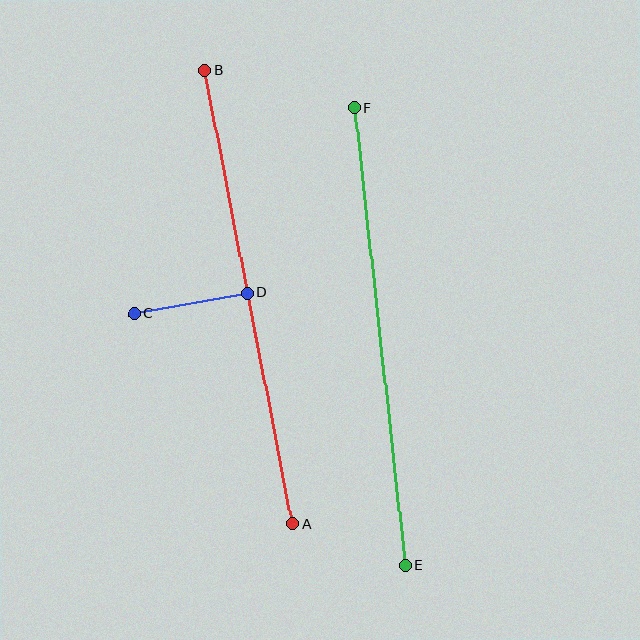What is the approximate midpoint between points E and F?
The midpoint is at approximately (380, 336) pixels.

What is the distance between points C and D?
The distance is approximately 115 pixels.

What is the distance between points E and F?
The distance is approximately 461 pixels.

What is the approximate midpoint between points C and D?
The midpoint is at approximately (190, 303) pixels.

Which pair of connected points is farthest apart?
Points A and B are farthest apart.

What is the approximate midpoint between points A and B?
The midpoint is at approximately (248, 297) pixels.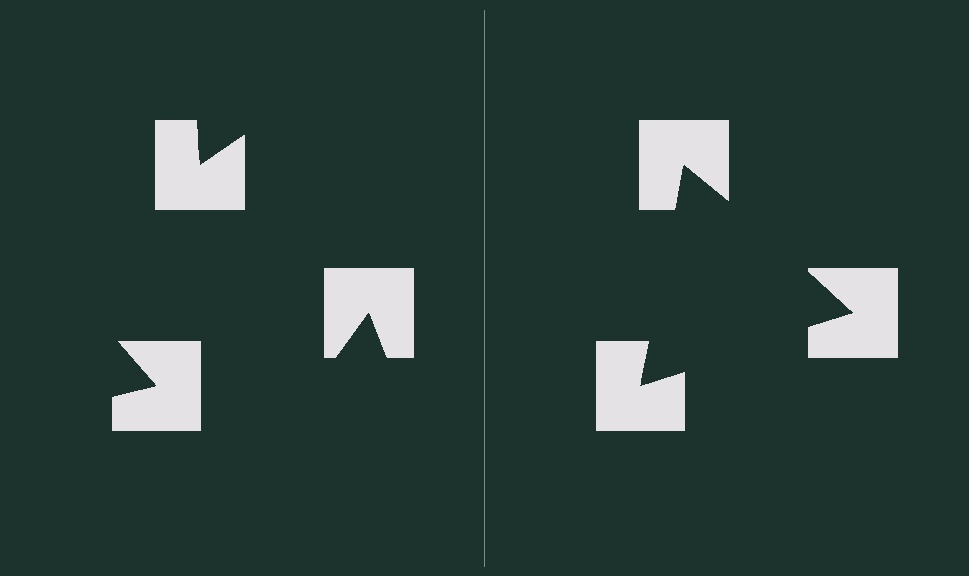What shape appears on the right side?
An illusory triangle.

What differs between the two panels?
The notched squares are positioned identically on both sides; only the wedge orientations differ. On the right they align to a triangle; on the left they are misaligned.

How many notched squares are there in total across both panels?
6 — 3 on each side.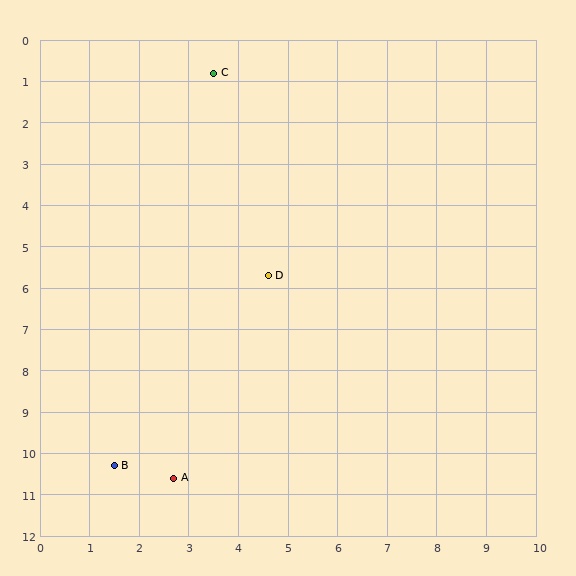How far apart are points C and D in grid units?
Points C and D are about 5.0 grid units apart.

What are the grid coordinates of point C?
Point C is at approximately (3.5, 0.8).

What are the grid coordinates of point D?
Point D is at approximately (4.6, 5.7).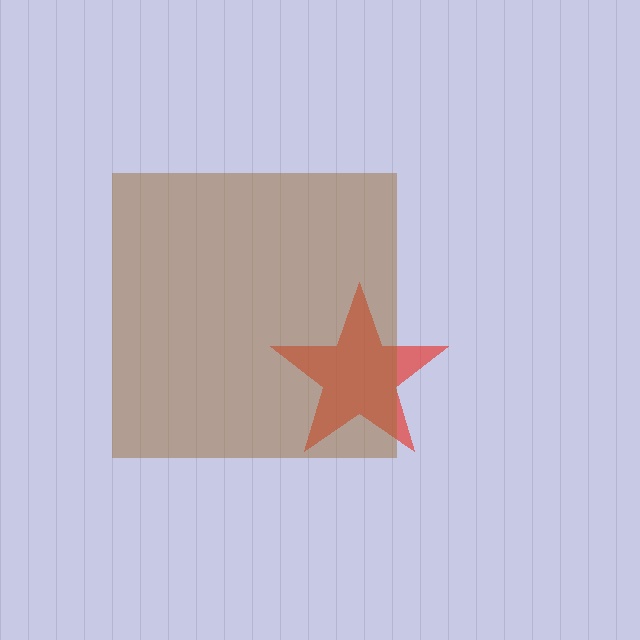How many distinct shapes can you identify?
There are 2 distinct shapes: a red star, a brown square.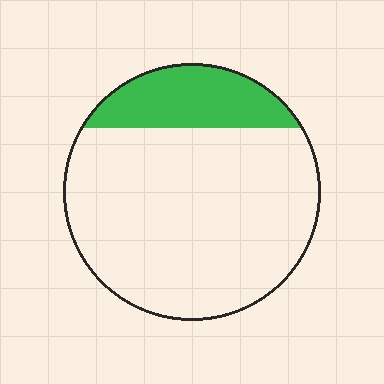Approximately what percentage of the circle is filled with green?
Approximately 20%.